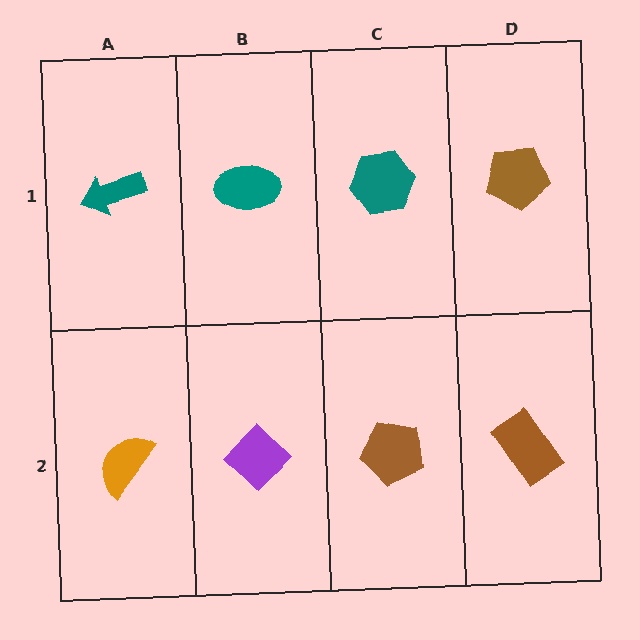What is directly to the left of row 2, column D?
A brown pentagon.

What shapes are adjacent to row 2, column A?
A teal arrow (row 1, column A), a purple diamond (row 2, column B).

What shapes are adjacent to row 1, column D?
A brown rectangle (row 2, column D), a teal hexagon (row 1, column C).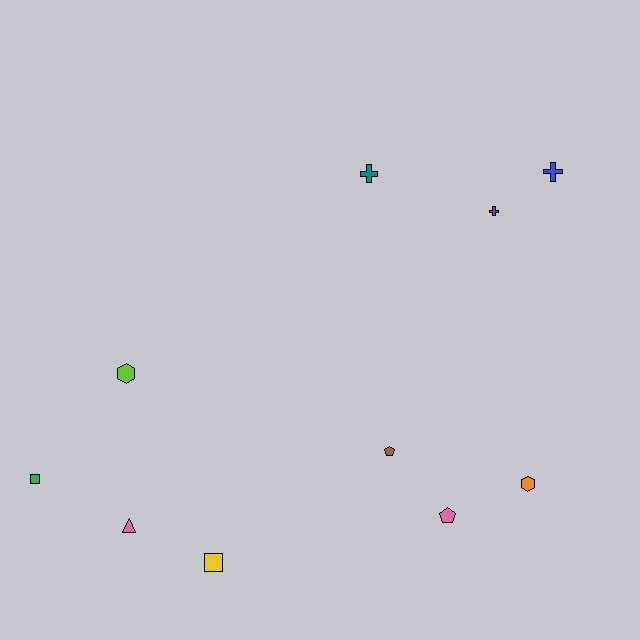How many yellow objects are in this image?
There is 1 yellow object.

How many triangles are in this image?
There is 1 triangle.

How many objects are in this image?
There are 10 objects.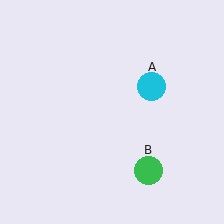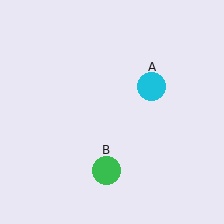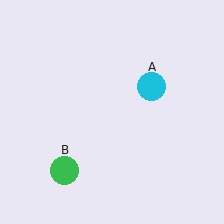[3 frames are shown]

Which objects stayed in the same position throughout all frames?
Cyan circle (object A) remained stationary.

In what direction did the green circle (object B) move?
The green circle (object B) moved left.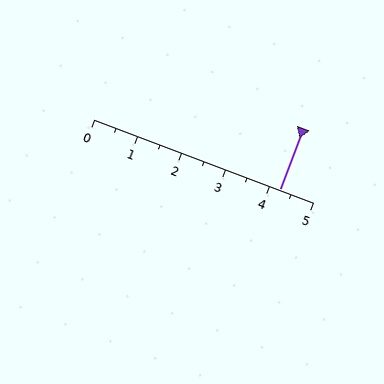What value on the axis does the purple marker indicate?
The marker indicates approximately 4.2.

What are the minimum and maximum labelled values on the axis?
The axis runs from 0 to 5.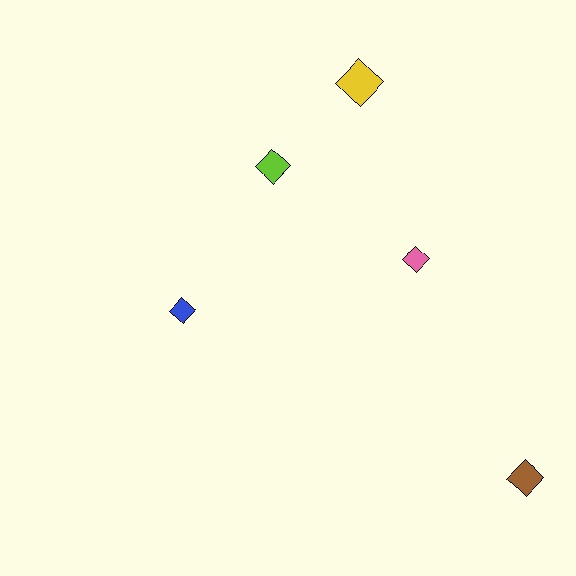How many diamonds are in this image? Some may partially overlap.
There are 5 diamonds.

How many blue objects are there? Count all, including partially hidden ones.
There is 1 blue object.